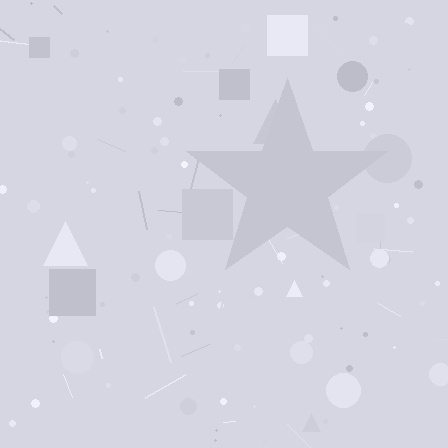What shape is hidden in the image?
A star is hidden in the image.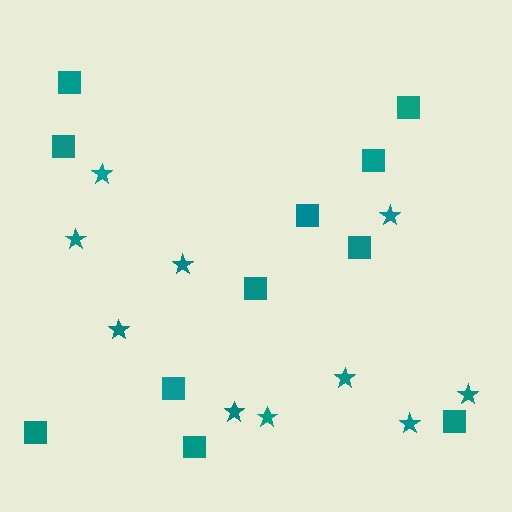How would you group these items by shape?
There are 2 groups: one group of stars (10) and one group of squares (11).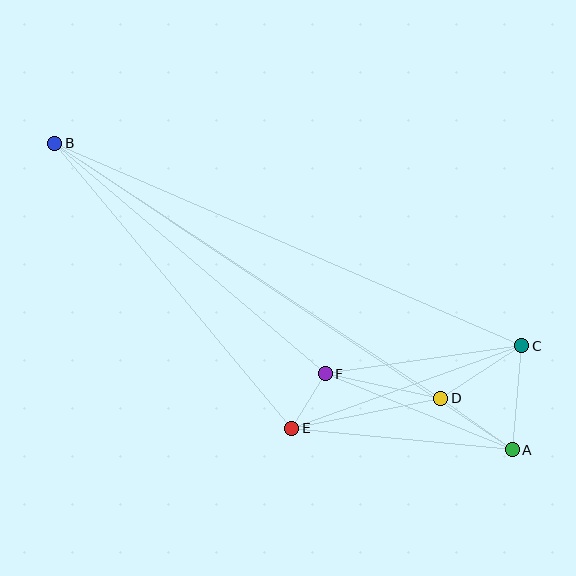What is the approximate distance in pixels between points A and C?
The distance between A and C is approximately 104 pixels.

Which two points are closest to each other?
Points E and F are closest to each other.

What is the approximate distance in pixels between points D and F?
The distance between D and F is approximately 118 pixels.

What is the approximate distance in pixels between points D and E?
The distance between D and E is approximately 152 pixels.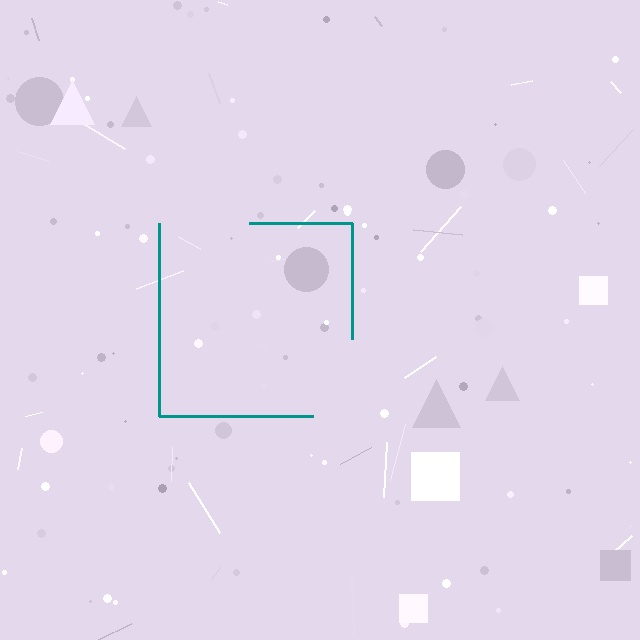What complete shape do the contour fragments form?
The contour fragments form a square.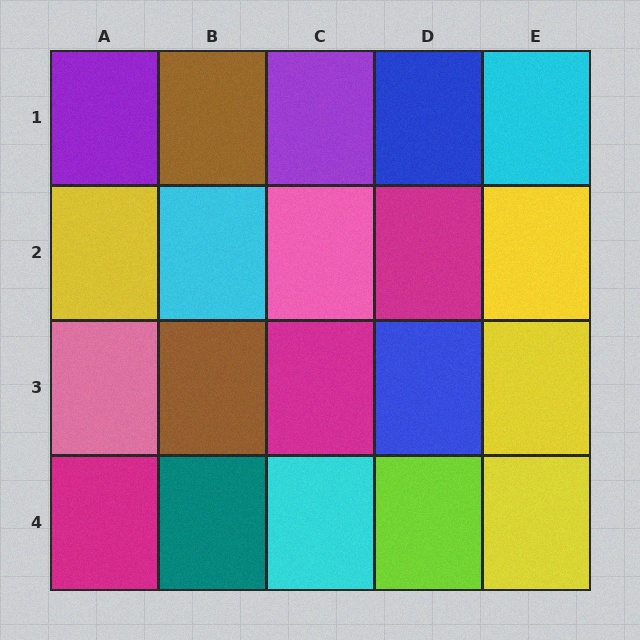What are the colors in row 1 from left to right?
Purple, brown, purple, blue, cyan.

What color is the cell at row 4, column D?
Lime.